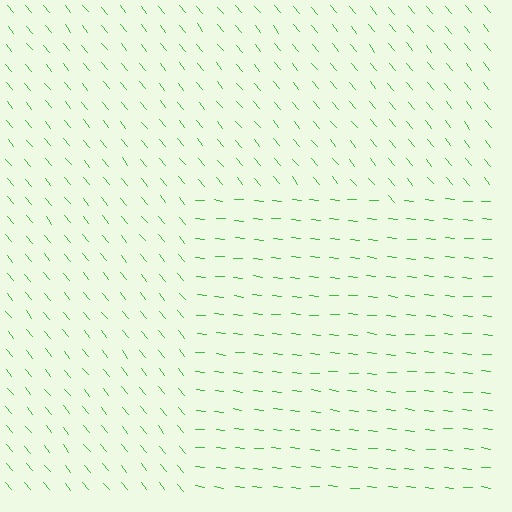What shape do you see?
I see a rectangle.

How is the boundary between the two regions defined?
The boundary is defined purely by a change in line orientation (approximately 45 degrees difference). All lines are the same color and thickness.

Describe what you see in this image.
The image is filled with small green line segments. A rectangle region in the image has lines oriented differently from the surrounding lines, creating a visible texture boundary.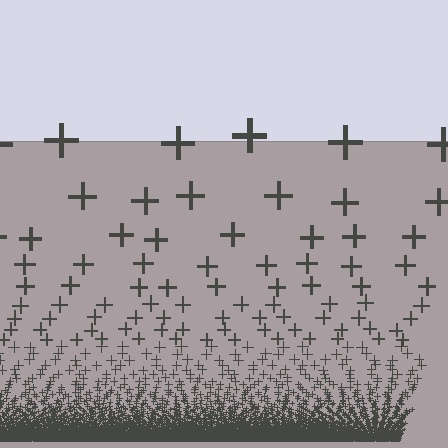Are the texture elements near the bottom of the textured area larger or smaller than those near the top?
Smaller. The gradient is inverted — elements near the bottom are smaller and denser.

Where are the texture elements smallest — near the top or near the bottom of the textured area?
Near the bottom.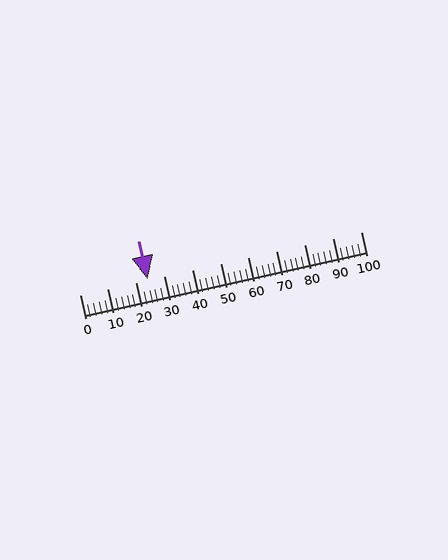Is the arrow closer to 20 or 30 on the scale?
The arrow is closer to 20.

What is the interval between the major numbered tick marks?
The major tick marks are spaced 10 units apart.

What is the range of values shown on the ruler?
The ruler shows values from 0 to 100.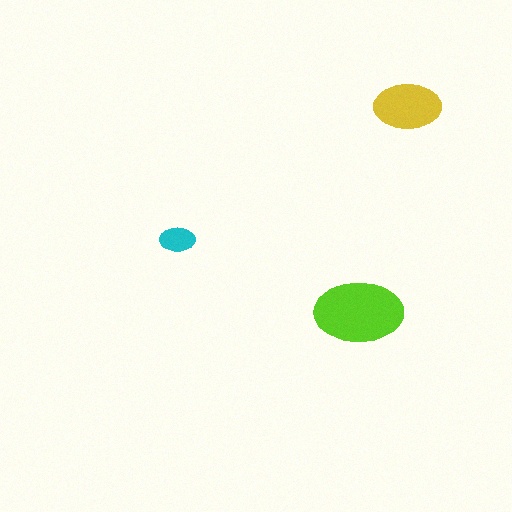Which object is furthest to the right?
The yellow ellipse is rightmost.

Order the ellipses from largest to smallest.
the lime one, the yellow one, the cyan one.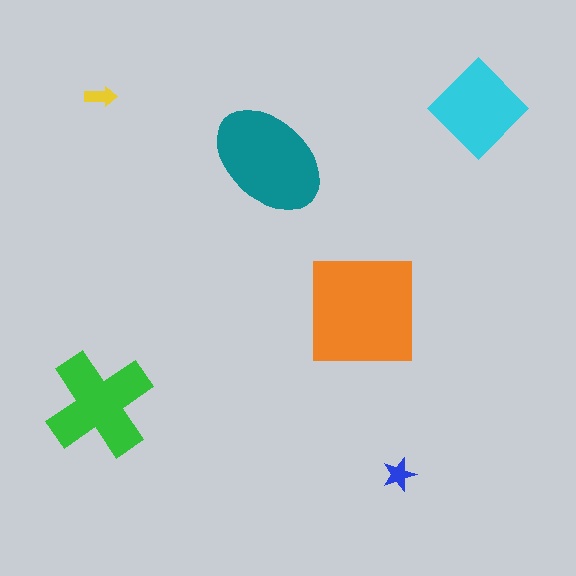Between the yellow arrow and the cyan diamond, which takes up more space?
The cyan diamond.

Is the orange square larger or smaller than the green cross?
Larger.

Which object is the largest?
The orange square.